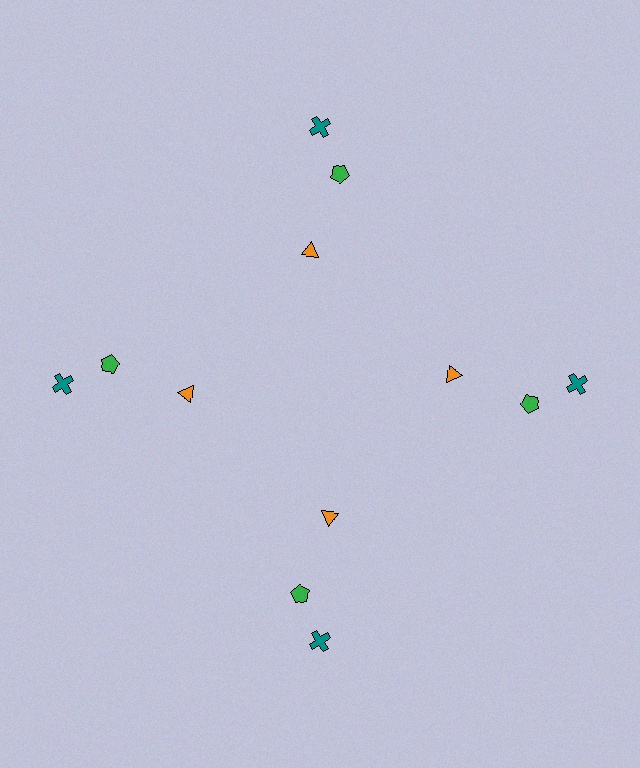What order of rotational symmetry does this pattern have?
This pattern has 4-fold rotational symmetry.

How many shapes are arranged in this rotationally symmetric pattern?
There are 12 shapes, arranged in 4 groups of 3.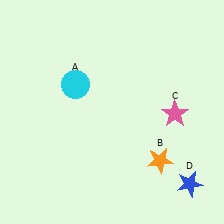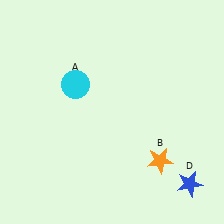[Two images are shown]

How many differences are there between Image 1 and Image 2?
There is 1 difference between the two images.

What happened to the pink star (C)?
The pink star (C) was removed in Image 2. It was in the bottom-right area of Image 1.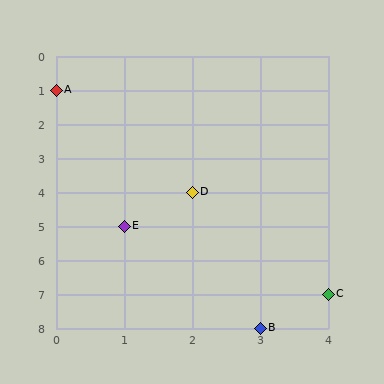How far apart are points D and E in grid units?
Points D and E are 1 column and 1 row apart (about 1.4 grid units diagonally).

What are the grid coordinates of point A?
Point A is at grid coordinates (0, 1).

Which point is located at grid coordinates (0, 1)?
Point A is at (0, 1).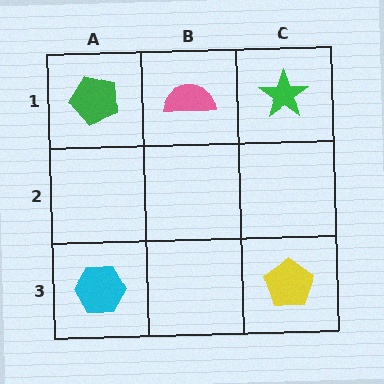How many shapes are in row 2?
0 shapes.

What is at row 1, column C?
A green star.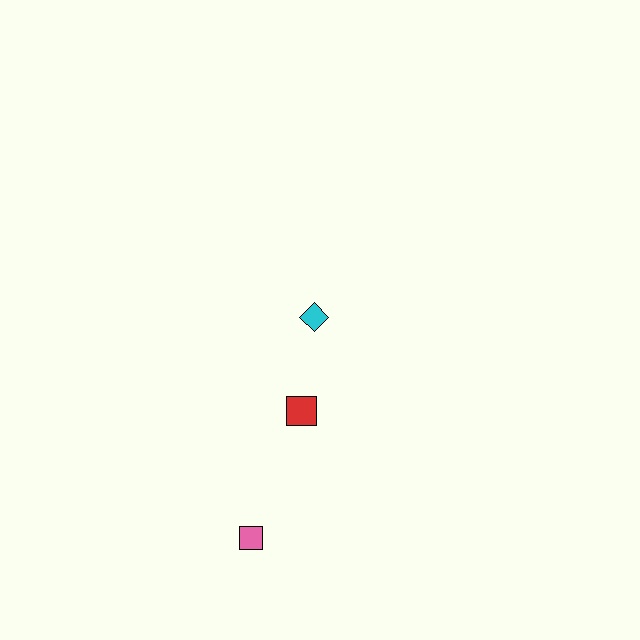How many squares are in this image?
There are 2 squares.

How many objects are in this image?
There are 3 objects.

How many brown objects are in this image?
There are no brown objects.